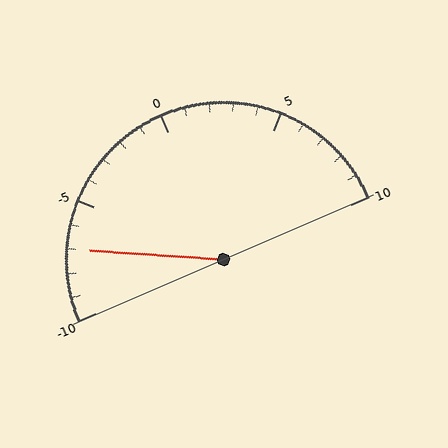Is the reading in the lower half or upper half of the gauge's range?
The reading is in the lower half of the range (-10 to 10).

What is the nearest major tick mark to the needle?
The nearest major tick mark is -5.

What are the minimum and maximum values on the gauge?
The gauge ranges from -10 to 10.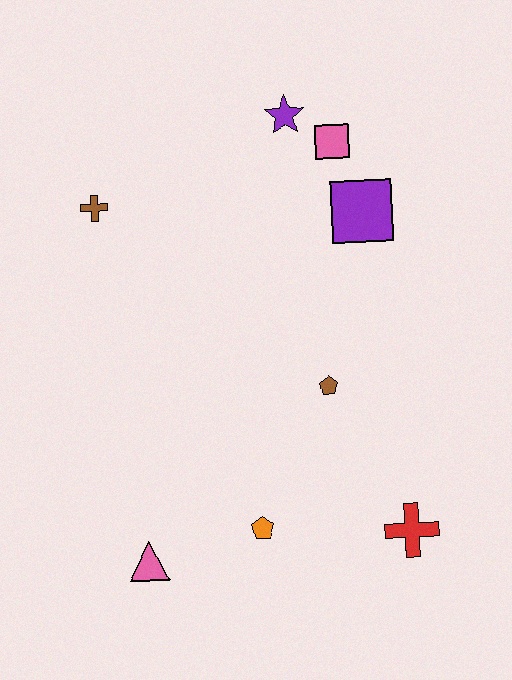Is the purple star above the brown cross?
Yes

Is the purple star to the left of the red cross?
Yes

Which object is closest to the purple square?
The pink square is closest to the purple square.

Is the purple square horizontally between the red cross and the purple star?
Yes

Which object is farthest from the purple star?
The pink triangle is farthest from the purple star.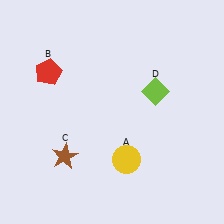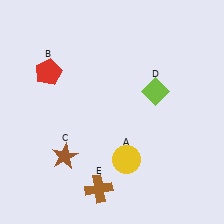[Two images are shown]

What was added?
A brown cross (E) was added in Image 2.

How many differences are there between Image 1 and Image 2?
There is 1 difference between the two images.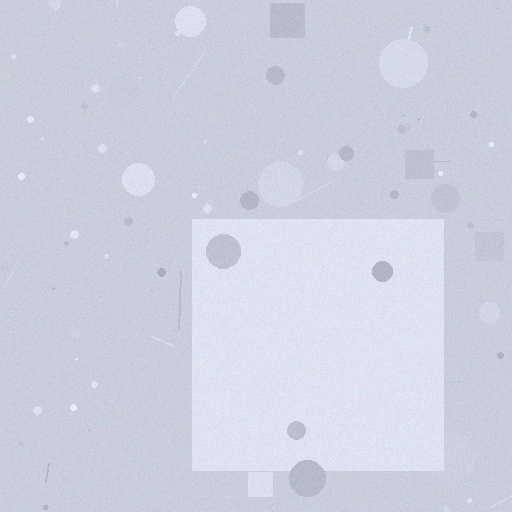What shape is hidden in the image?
A square is hidden in the image.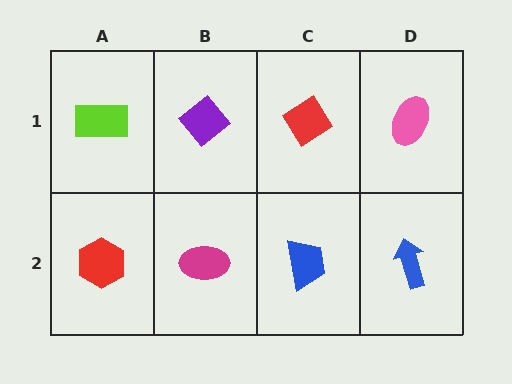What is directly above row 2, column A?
A lime rectangle.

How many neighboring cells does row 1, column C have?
3.